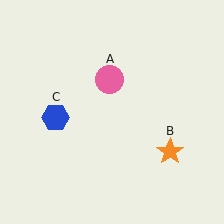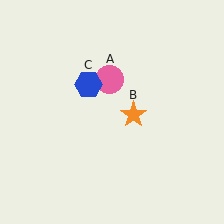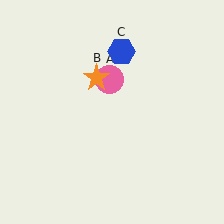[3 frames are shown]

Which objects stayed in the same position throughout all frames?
Pink circle (object A) remained stationary.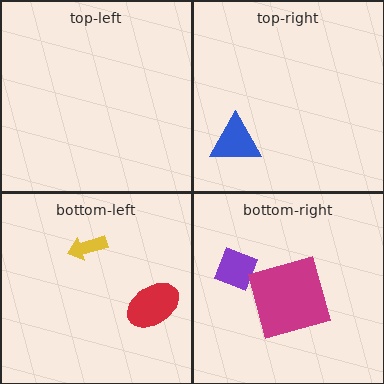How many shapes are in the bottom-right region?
2.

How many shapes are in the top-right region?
1.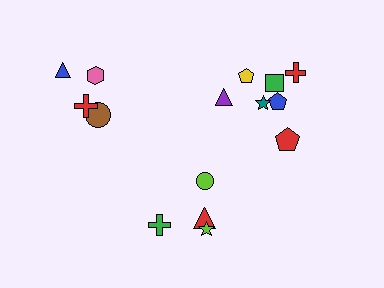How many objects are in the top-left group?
There are 4 objects.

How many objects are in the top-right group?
There are 7 objects.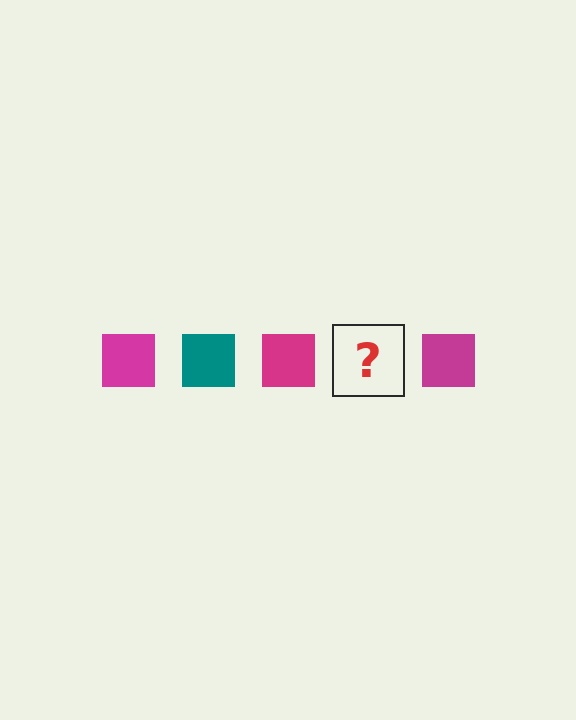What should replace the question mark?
The question mark should be replaced with a teal square.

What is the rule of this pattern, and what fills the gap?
The rule is that the pattern cycles through magenta, teal squares. The gap should be filled with a teal square.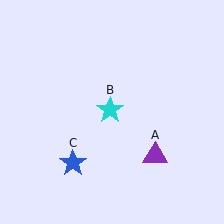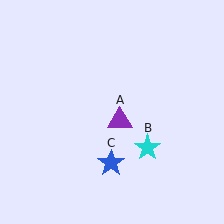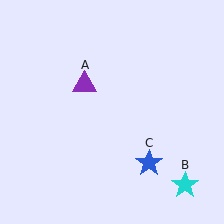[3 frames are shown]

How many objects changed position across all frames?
3 objects changed position: purple triangle (object A), cyan star (object B), blue star (object C).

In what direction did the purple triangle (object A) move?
The purple triangle (object A) moved up and to the left.